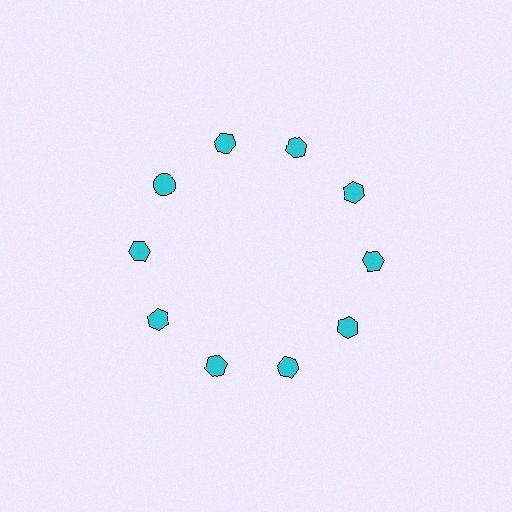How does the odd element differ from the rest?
It has a different shape: circle instead of hexagon.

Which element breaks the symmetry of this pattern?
The cyan circle at roughly the 10 o'clock position breaks the symmetry. All other shapes are cyan hexagons.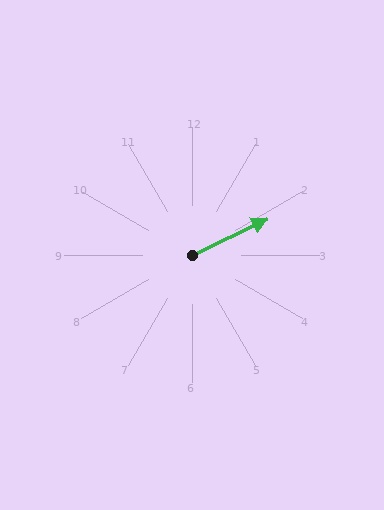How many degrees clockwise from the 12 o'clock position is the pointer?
Approximately 64 degrees.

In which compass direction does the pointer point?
Northeast.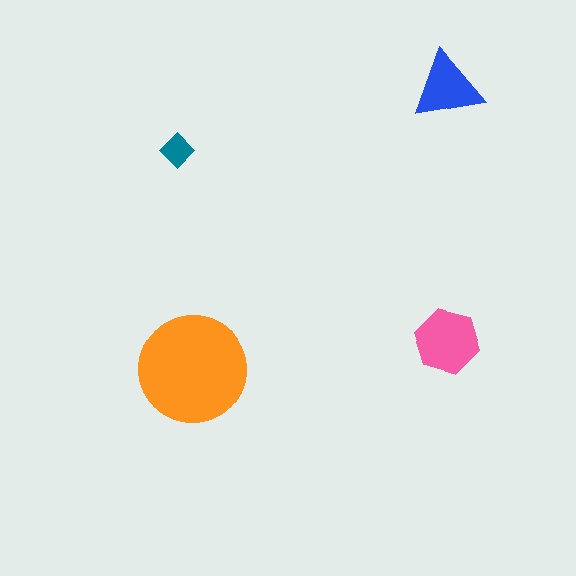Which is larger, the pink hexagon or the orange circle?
The orange circle.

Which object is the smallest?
The teal diamond.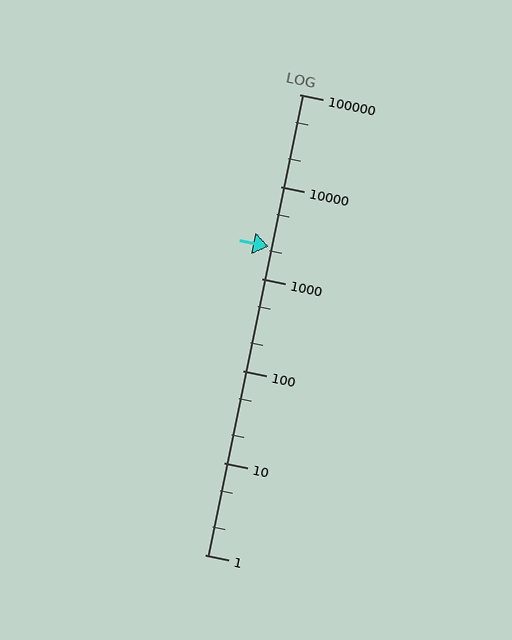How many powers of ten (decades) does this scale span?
The scale spans 5 decades, from 1 to 100000.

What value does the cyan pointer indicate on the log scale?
The pointer indicates approximately 2200.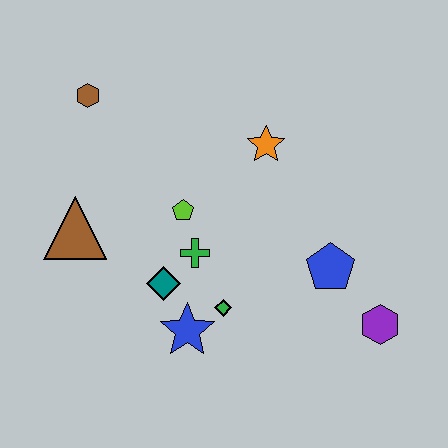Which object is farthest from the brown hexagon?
The purple hexagon is farthest from the brown hexagon.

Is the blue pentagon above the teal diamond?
Yes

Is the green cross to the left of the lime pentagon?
No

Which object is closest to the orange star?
The lime pentagon is closest to the orange star.